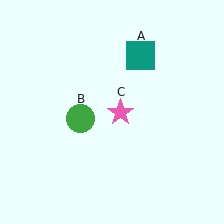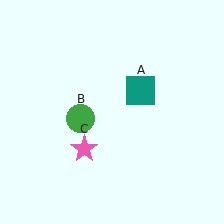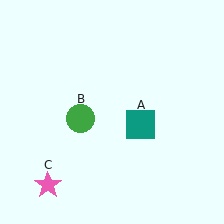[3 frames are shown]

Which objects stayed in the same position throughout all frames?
Green circle (object B) remained stationary.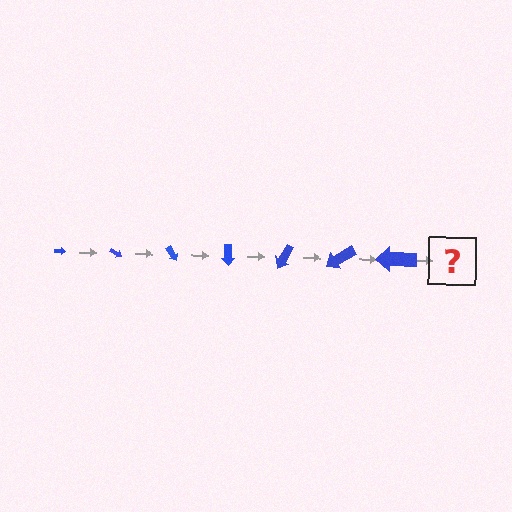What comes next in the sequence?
The next element should be an arrow, larger than the previous one and rotated 210 degrees from the start.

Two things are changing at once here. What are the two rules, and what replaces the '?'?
The two rules are that the arrow grows larger each step and it rotates 30 degrees each step. The '?' should be an arrow, larger than the previous one and rotated 210 degrees from the start.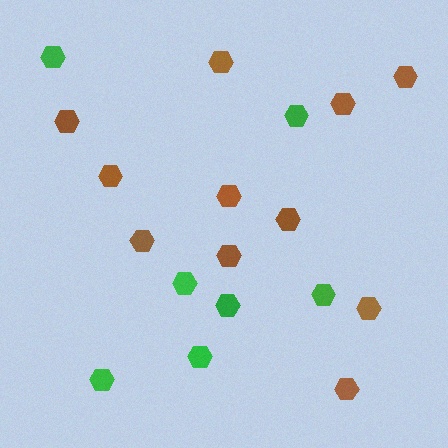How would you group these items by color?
There are 2 groups: one group of brown hexagons (11) and one group of green hexagons (7).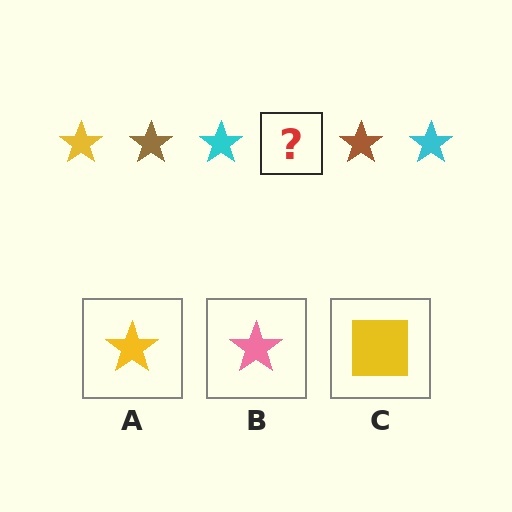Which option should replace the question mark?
Option A.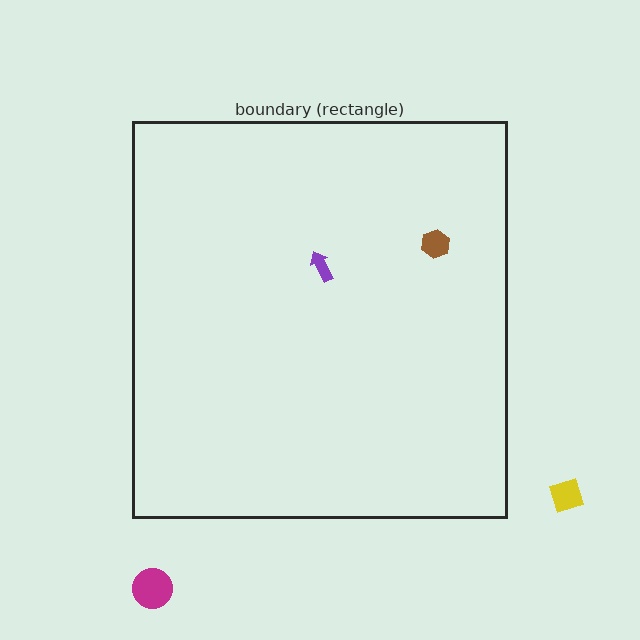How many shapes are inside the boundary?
2 inside, 2 outside.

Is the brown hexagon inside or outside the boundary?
Inside.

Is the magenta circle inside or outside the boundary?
Outside.